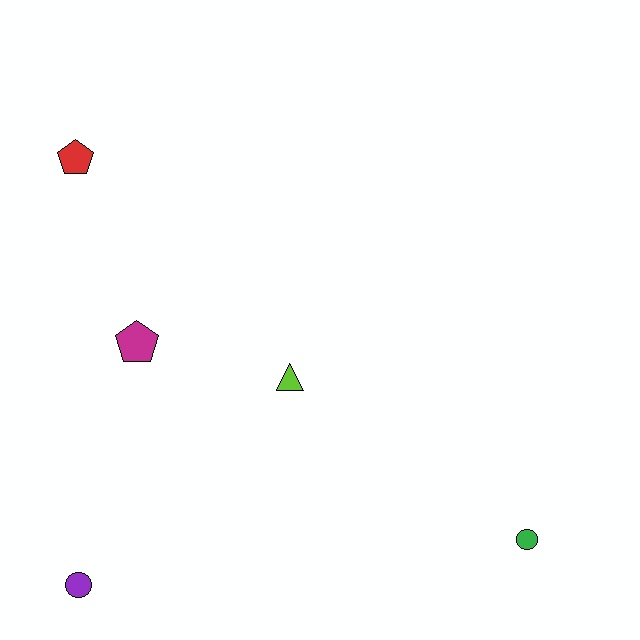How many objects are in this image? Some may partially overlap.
There are 5 objects.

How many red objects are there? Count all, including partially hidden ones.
There is 1 red object.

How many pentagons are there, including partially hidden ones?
There are 2 pentagons.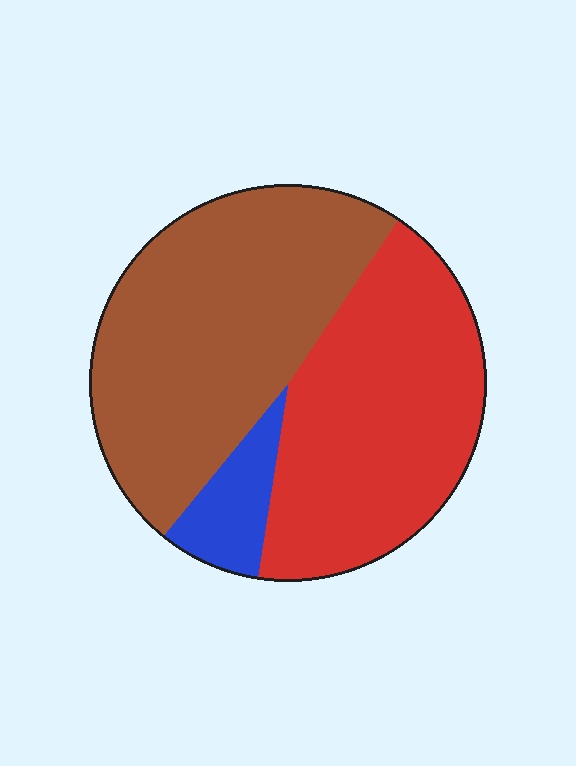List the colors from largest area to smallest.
From largest to smallest: brown, red, blue.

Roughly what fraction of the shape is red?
Red takes up about two fifths (2/5) of the shape.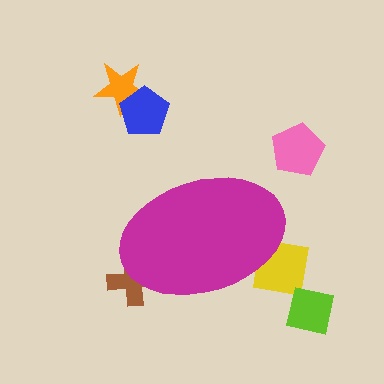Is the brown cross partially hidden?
Yes, the brown cross is partially hidden behind the magenta ellipse.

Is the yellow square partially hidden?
Yes, the yellow square is partially hidden behind the magenta ellipse.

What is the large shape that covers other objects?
A magenta ellipse.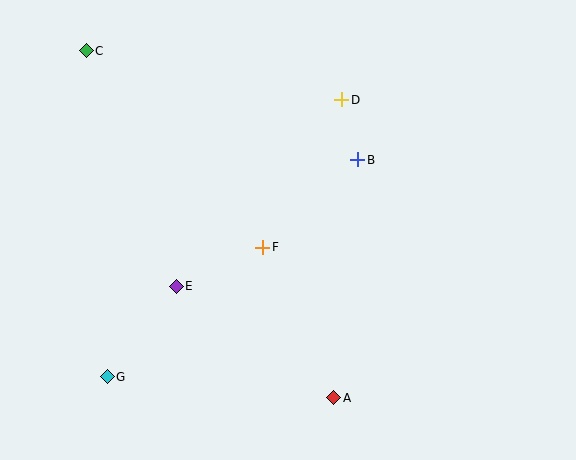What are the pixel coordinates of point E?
Point E is at (176, 286).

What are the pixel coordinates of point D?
Point D is at (342, 100).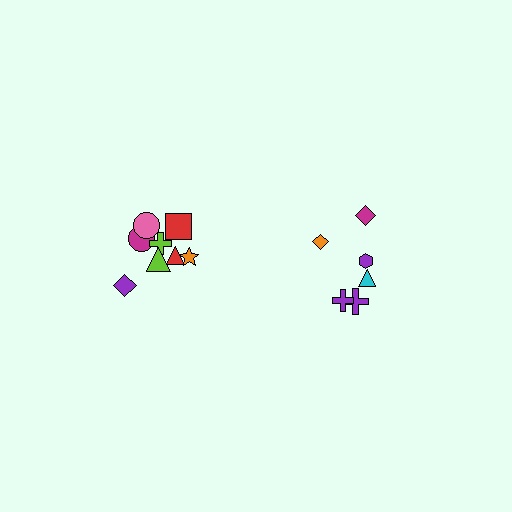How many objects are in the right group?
There are 6 objects.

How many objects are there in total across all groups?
There are 14 objects.